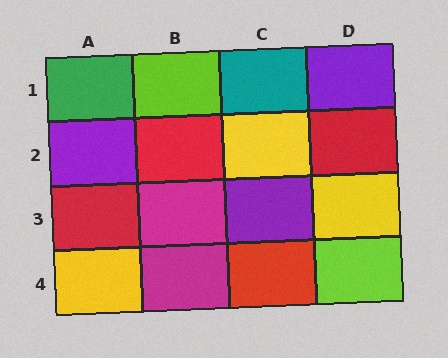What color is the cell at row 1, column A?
Green.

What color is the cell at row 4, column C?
Red.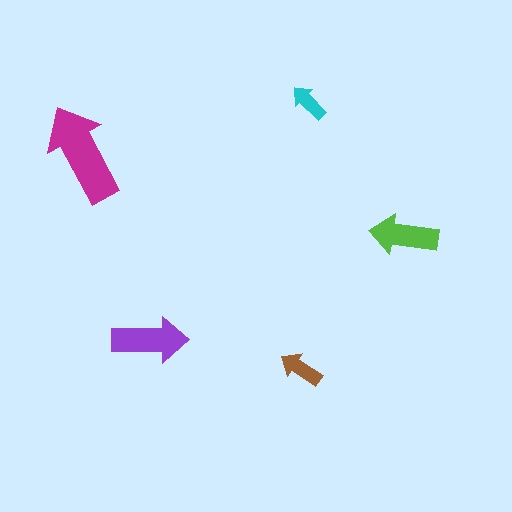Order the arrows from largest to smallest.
the magenta one, the purple one, the lime one, the brown one, the cyan one.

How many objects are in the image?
There are 5 objects in the image.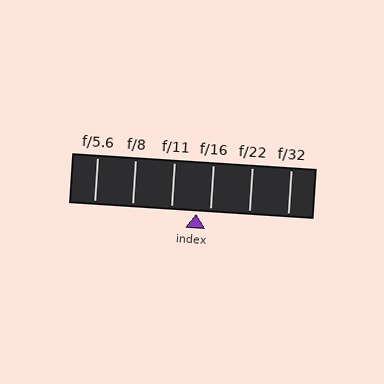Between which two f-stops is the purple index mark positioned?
The index mark is between f/11 and f/16.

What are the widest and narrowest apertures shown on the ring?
The widest aperture shown is f/5.6 and the narrowest is f/32.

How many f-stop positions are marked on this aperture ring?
There are 6 f-stop positions marked.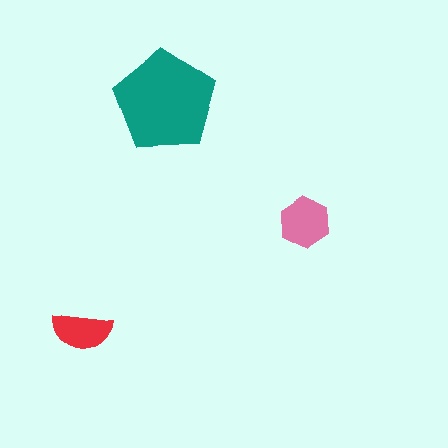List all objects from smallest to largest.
The red semicircle, the pink hexagon, the teal pentagon.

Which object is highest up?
The teal pentagon is topmost.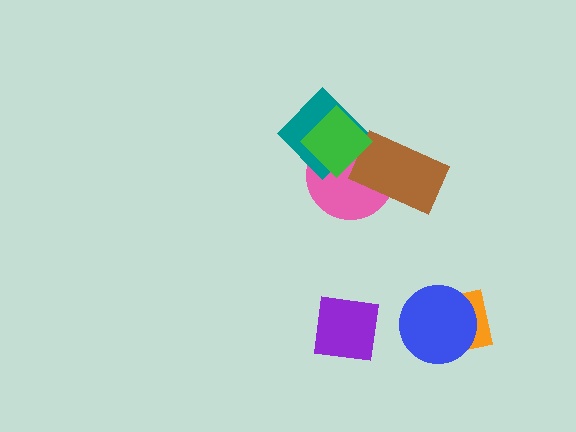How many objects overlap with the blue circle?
1 object overlaps with the blue circle.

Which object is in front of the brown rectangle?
The green diamond is in front of the brown rectangle.